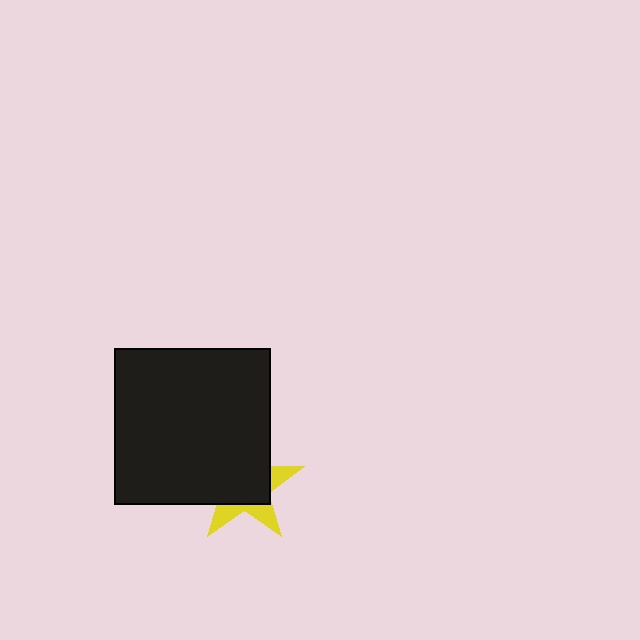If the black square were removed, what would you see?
You would see the complete yellow star.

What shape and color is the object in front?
The object in front is a black square.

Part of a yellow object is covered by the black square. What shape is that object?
It is a star.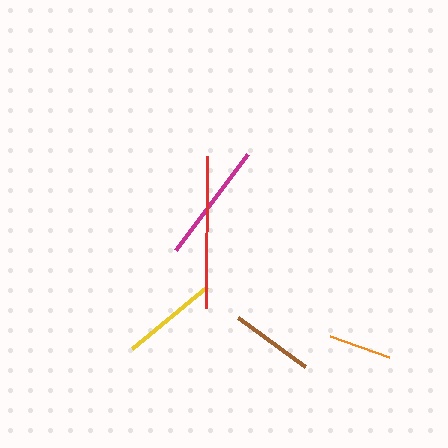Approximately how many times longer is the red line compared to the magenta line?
The red line is approximately 1.3 times the length of the magenta line.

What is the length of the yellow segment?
The yellow segment is approximately 98 pixels long.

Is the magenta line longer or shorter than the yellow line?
The magenta line is longer than the yellow line.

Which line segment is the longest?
The red line is the longest at approximately 151 pixels.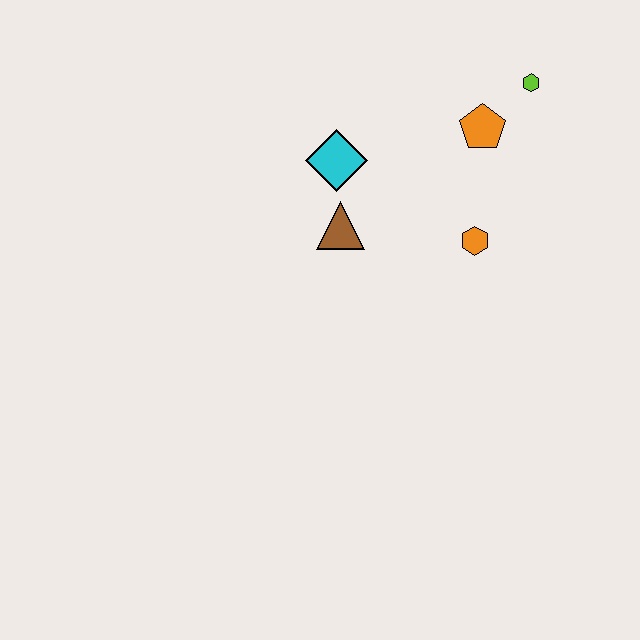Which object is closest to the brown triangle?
The cyan diamond is closest to the brown triangle.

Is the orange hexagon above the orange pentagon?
No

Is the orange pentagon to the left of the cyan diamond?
No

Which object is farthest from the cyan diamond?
The lime hexagon is farthest from the cyan diamond.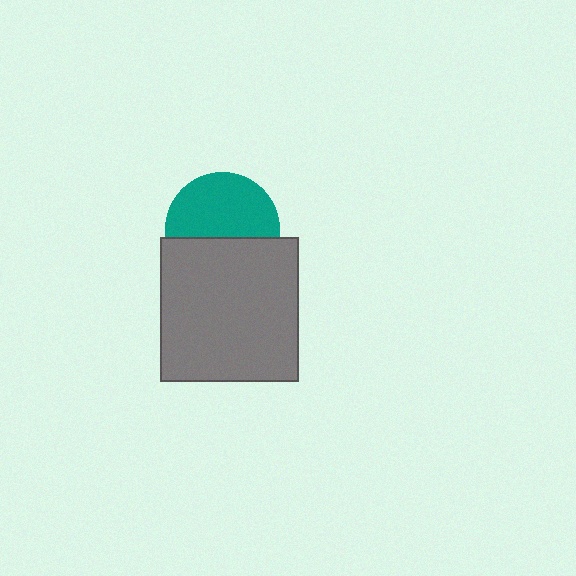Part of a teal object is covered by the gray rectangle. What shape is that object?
It is a circle.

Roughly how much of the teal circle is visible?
About half of it is visible (roughly 59%).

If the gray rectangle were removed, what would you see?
You would see the complete teal circle.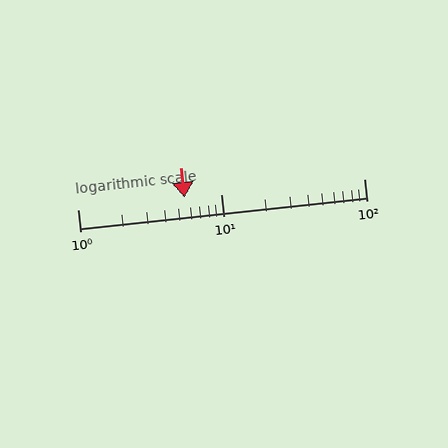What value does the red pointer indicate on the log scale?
The pointer indicates approximately 5.6.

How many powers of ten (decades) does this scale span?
The scale spans 2 decades, from 1 to 100.